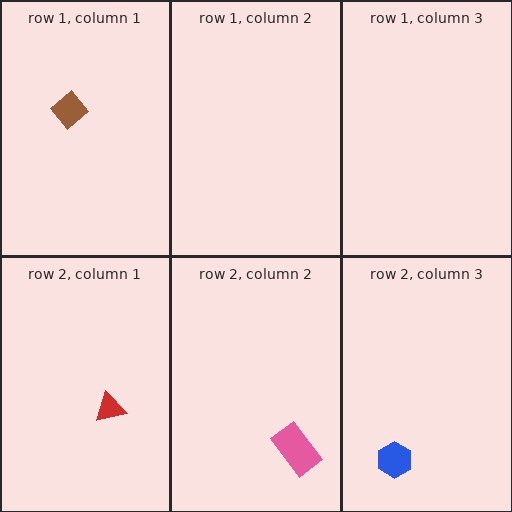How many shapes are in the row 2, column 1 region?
1.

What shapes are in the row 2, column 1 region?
The red triangle.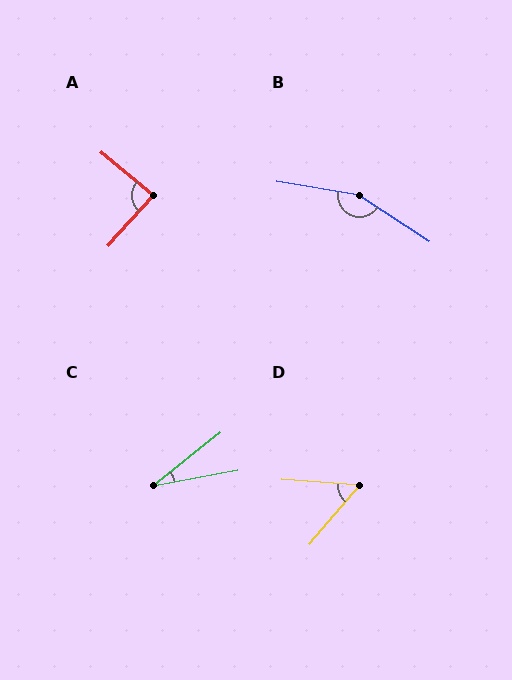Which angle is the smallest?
C, at approximately 28 degrees.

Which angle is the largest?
B, at approximately 157 degrees.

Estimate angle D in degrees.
Approximately 54 degrees.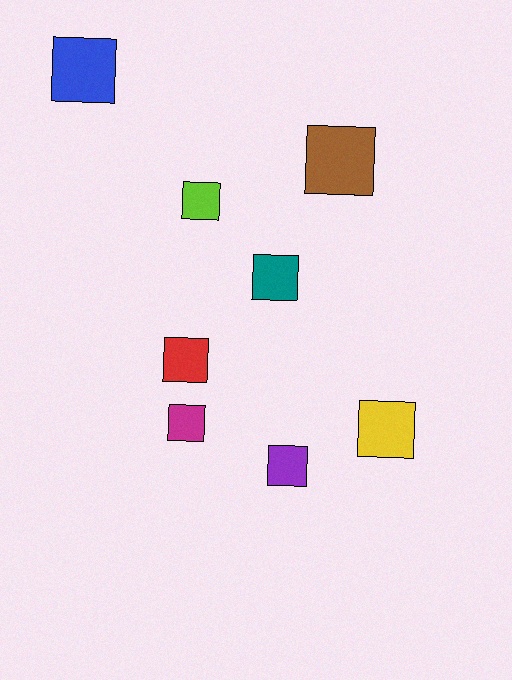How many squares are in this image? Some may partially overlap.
There are 8 squares.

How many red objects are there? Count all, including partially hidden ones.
There is 1 red object.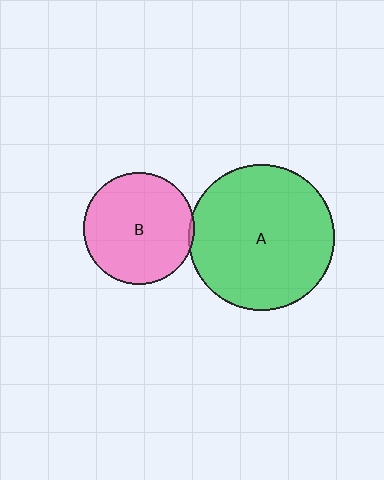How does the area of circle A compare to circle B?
Approximately 1.7 times.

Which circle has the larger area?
Circle A (green).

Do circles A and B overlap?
Yes.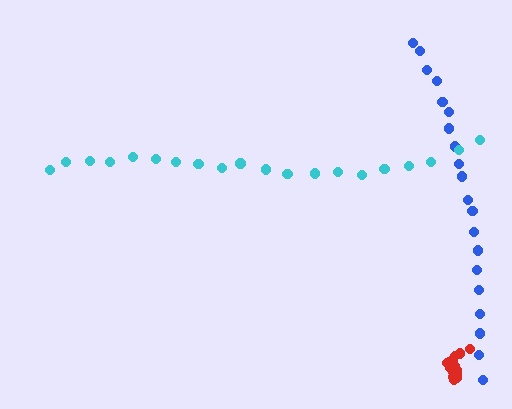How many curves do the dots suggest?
There are 3 distinct paths.